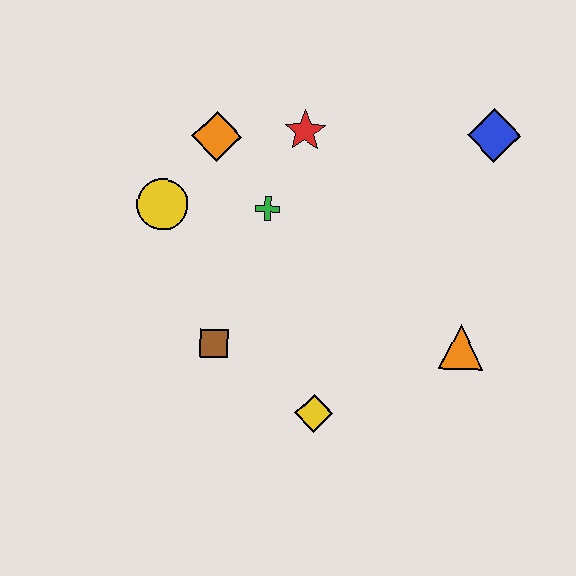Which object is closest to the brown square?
The yellow diamond is closest to the brown square.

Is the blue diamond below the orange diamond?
No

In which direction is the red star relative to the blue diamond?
The red star is to the left of the blue diamond.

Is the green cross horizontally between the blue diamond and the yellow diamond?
No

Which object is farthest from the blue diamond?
The brown square is farthest from the blue diamond.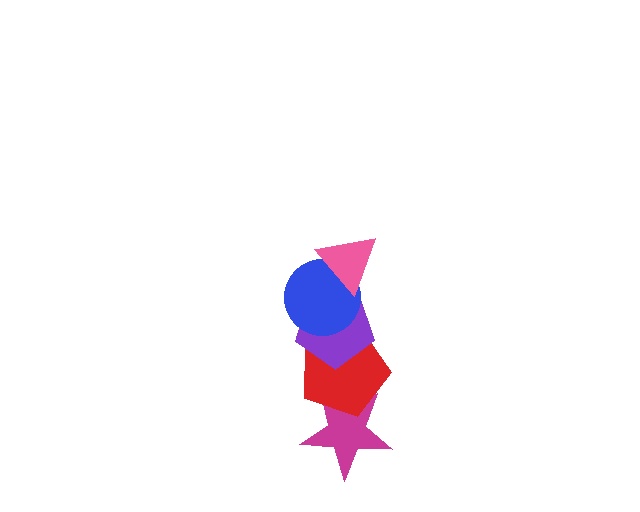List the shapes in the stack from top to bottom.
From top to bottom: the pink triangle, the blue circle, the purple pentagon, the red pentagon, the magenta star.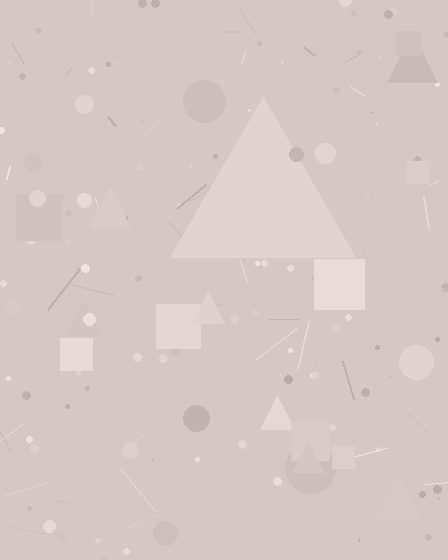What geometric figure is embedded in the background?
A triangle is embedded in the background.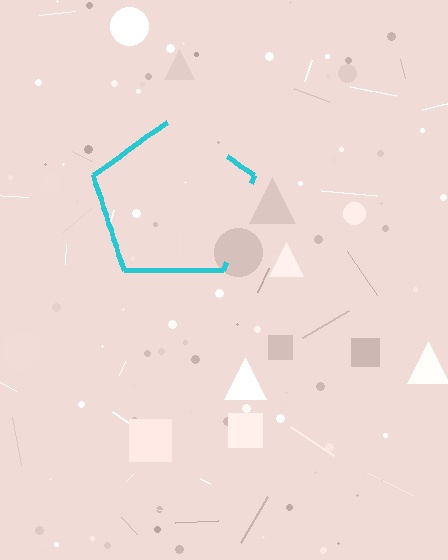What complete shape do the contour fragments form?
The contour fragments form a pentagon.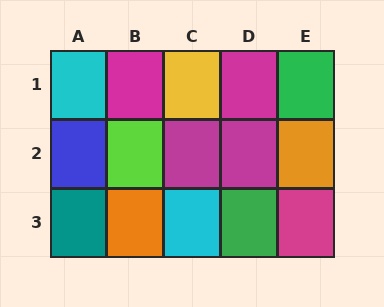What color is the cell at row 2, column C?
Magenta.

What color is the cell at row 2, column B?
Lime.